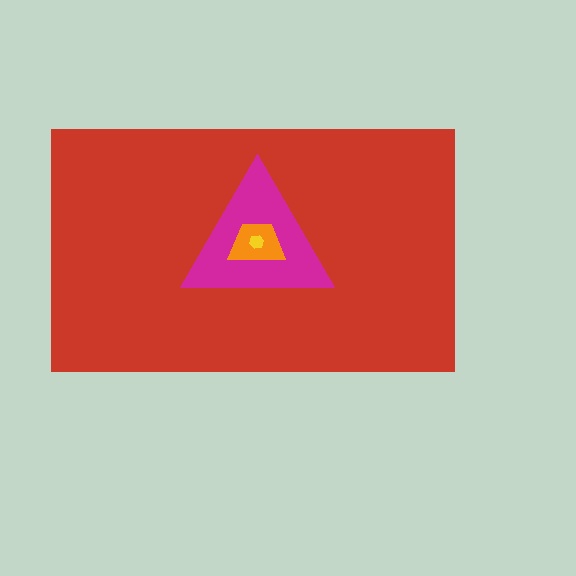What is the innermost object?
The yellow hexagon.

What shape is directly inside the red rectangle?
The magenta triangle.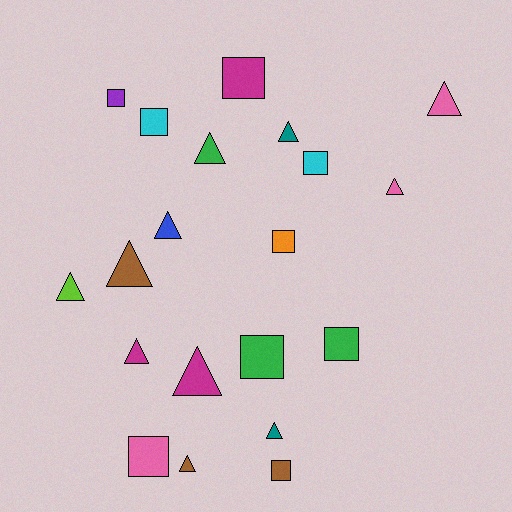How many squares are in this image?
There are 9 squares.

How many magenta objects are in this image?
There are 3 magenta objects.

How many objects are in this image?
There are 20 objects.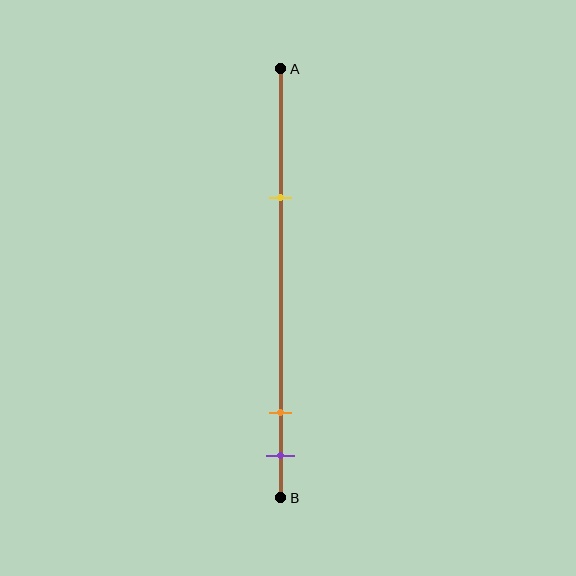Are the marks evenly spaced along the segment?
No, the marks are not evenly spaced.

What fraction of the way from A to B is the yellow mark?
The yellow mark is approximately 30% (0.3) of the way from A to B.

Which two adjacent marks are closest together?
The orange and purple marks are the closest adjacent pair.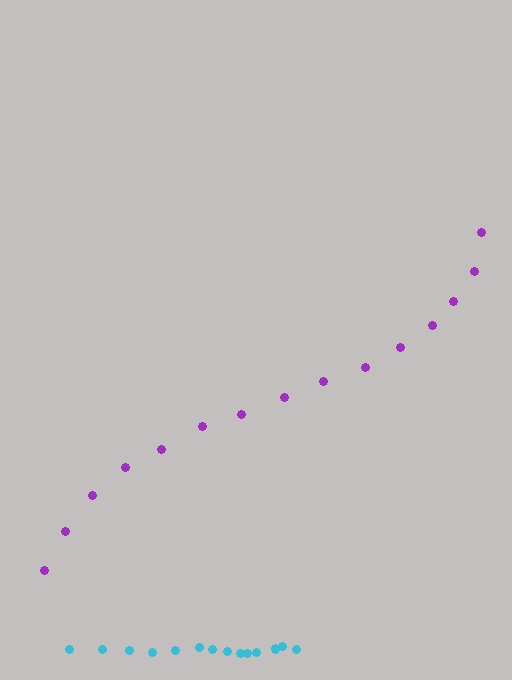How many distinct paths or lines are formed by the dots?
There are 2 distinct paths.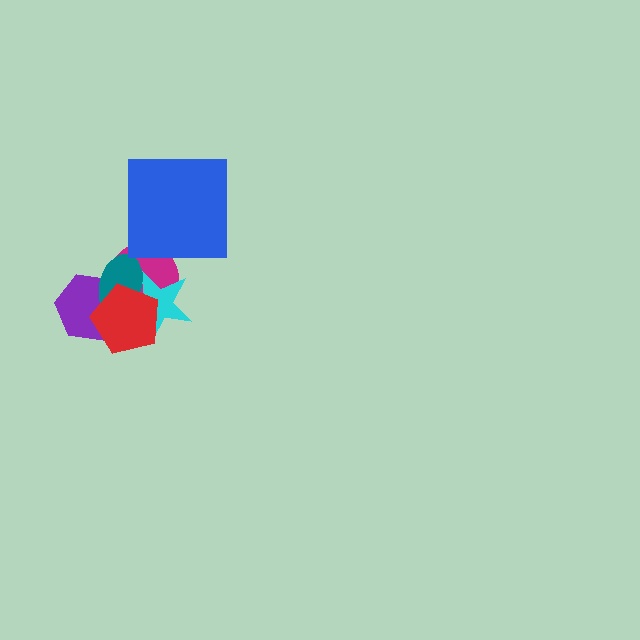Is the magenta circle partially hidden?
Yes, it is partially covered by another shape.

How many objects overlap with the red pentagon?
5 objects overlap with the red pentagon.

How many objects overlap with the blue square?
0 objects overlap with the blue square.